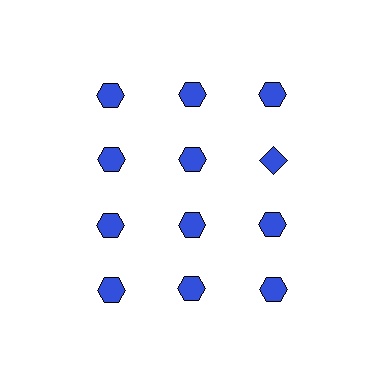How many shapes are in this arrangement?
There are 12 shapes arranged in a grid pattern.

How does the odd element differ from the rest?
It has a different shape: diamond instead of hexagon.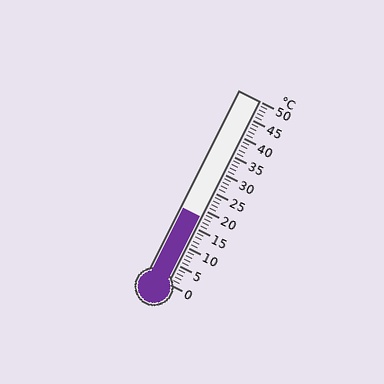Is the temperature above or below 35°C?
The temperature is below 35°C.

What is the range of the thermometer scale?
The thermometer scale ranges from 0°C to 50°C.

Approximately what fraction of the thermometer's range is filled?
The thermometer is filled to approximately 35% of its range.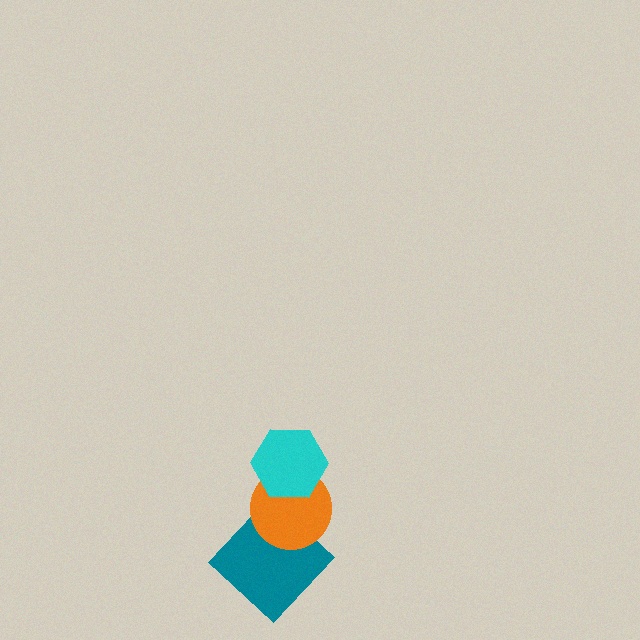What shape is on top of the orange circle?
The cyan hexagon is on top of the orange circle.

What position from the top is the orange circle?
The orange circle is 2nd from the top.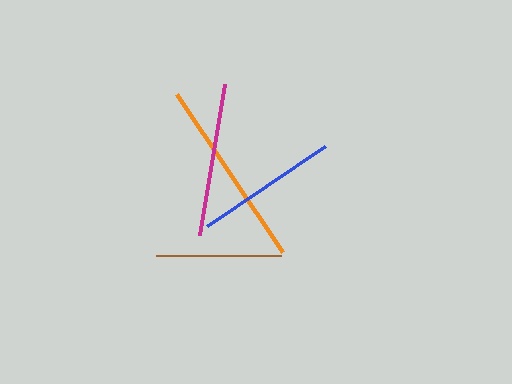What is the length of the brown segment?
The brown segment is approximately 125 pixels long.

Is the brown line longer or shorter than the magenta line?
The magenta line is longer than the brown line.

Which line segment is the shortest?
The brown line is the shortest at approximately 125 pixels.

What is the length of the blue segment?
The blue segment is approximately 142 pixels long.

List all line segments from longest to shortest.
From longest to shortest: orange, magenta, blue, brown.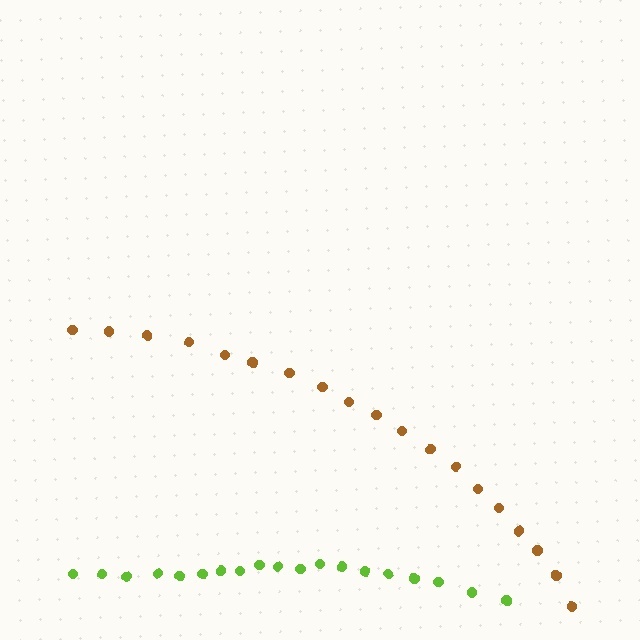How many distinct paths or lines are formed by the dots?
There are 2 distinct paths.